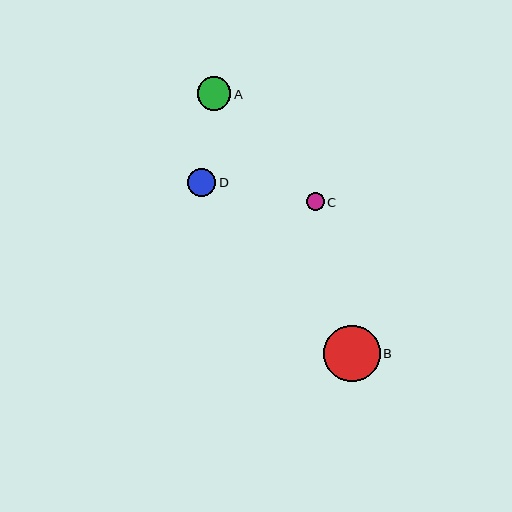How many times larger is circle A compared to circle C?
Circle A is approximately 1.9 times the size of circle C.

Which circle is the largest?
Circle B is the largest with a size of approximately 56 pixels.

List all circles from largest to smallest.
From largest to smallest: B, A, D, C.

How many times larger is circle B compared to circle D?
Circle B is approximately 2.0 times the size of circle D.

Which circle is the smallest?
Circle C is the smallest with a size of approximately 18 pixels.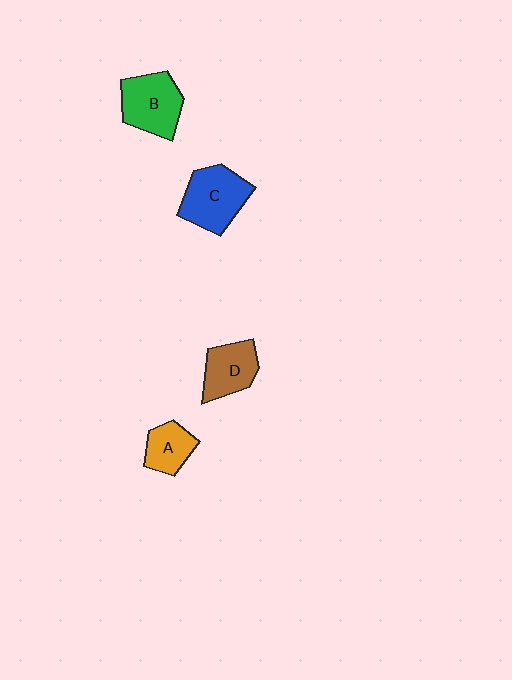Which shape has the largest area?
Shape C (blue).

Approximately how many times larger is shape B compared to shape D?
Approximately 1.3 times.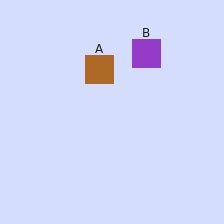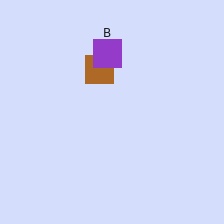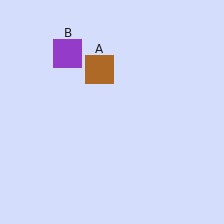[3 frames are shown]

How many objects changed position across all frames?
1 object changed position: purple square (object B).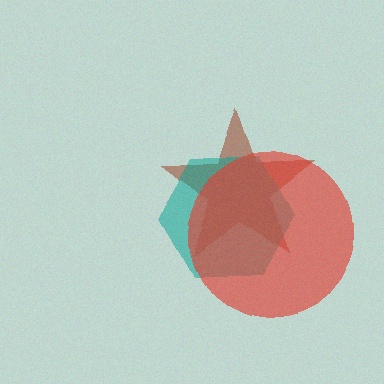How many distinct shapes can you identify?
There are 3 distinct shapes: a brown star, a teal hexagon, a red circle.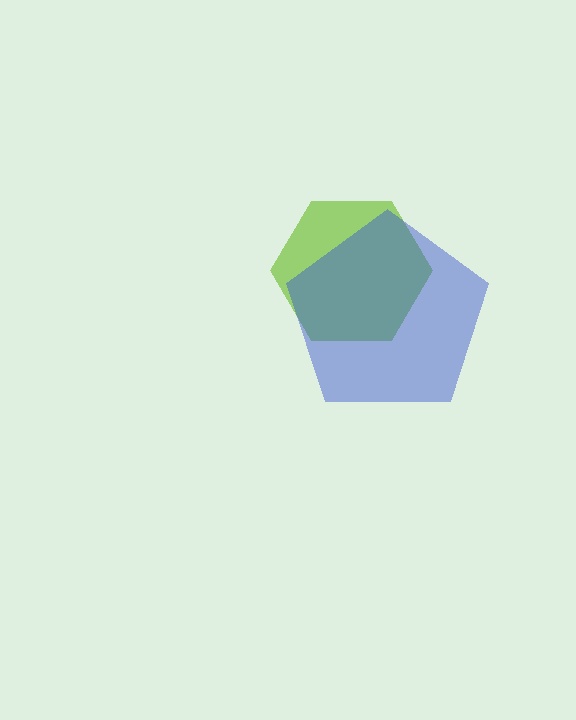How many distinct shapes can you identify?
There are 2 distinct shapes: a lime hexagon, a blue pentagon.